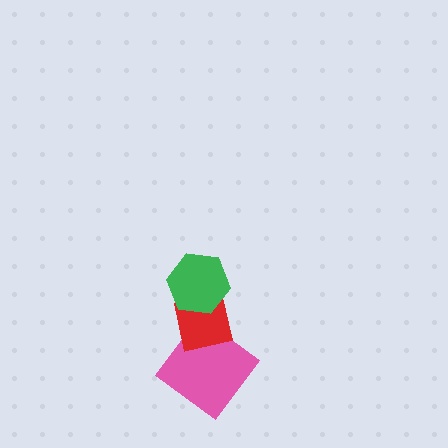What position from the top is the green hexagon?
The green hexagon is 1st from the top.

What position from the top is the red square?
The red square is 2nd from the top.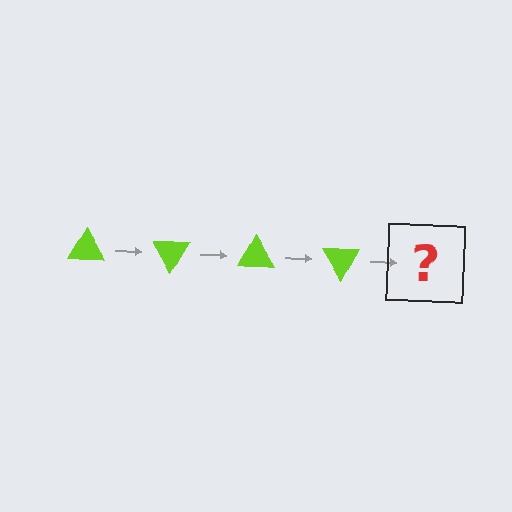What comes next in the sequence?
The next element should be a lime triangle rotated 240 degrees.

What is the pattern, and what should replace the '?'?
The pattern is that the triangle rotates 60 degrees each step. The '?' should be a lime triangle rotated 240 degrees.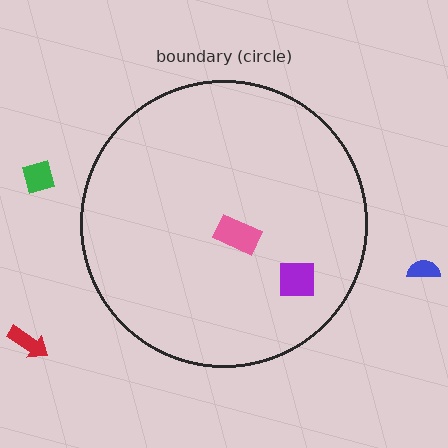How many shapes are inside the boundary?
2 inside, 3 outside.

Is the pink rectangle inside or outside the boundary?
Inside.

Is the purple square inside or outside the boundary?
Inside.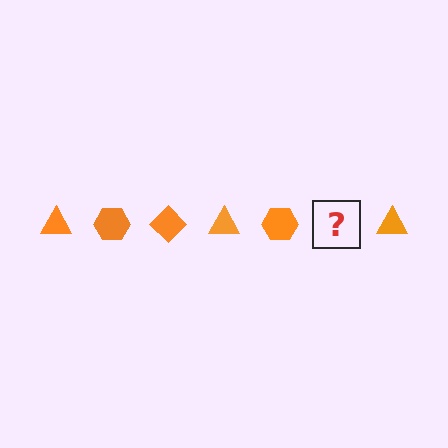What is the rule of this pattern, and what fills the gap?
The rule is that the pattern cycles through triangle, hexagon, diamond shapes in orange. The gap should be filled with an orange diamond.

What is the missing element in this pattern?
The missing element is an orange diamond.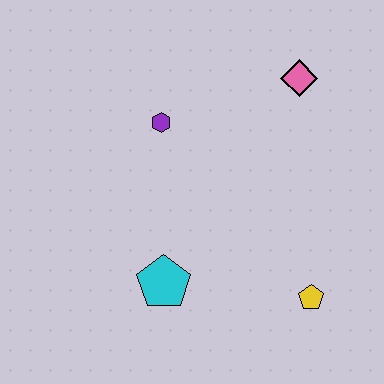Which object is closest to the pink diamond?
The purple hexagon is closest to the pink diamond.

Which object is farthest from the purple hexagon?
The yellow pentagon is farthest from the purple hexagon.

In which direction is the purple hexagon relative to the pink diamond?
The purple hexagon is to the left of the pink diamond.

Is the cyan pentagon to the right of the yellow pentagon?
No